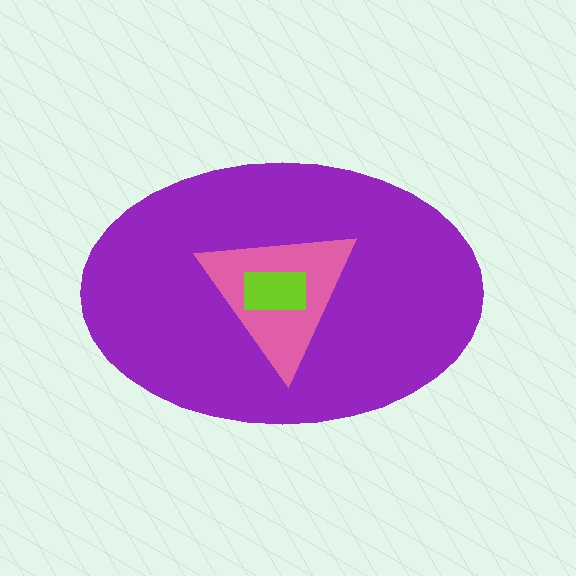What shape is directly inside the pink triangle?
The lime rectangle.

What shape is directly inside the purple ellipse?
The pink triangle.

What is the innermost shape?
The lime rectangle.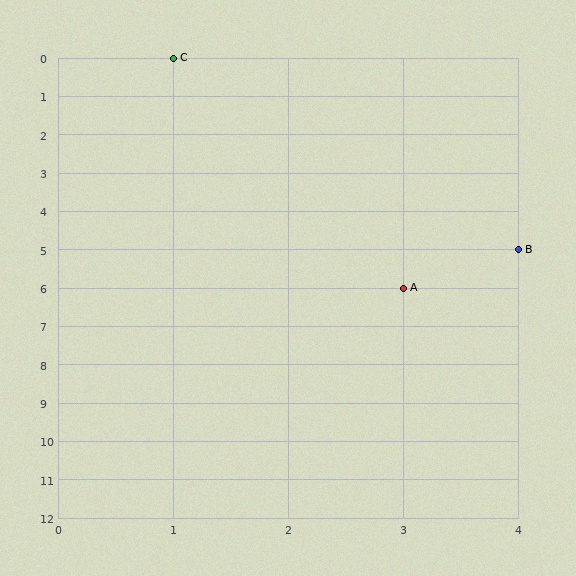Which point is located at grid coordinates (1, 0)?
Point C is at (1, 0).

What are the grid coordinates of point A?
Point A is at grid coordinates (3, 6).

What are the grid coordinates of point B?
Point B is at grid coordinates (4, 5).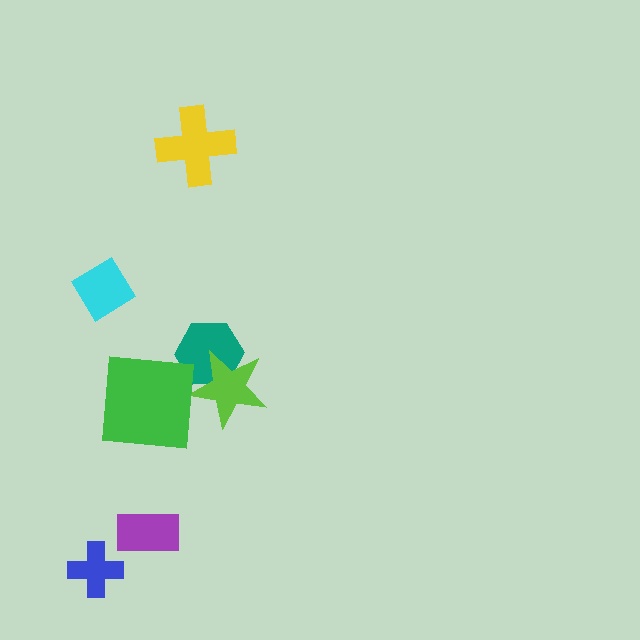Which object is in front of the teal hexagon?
The lime star is in front of the teal hexagon.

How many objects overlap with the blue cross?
0 objects overlap with the blue cross.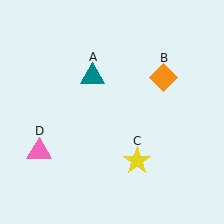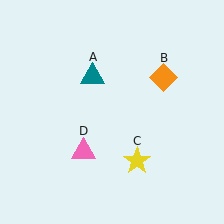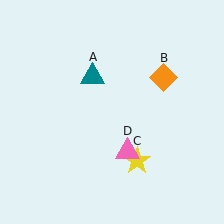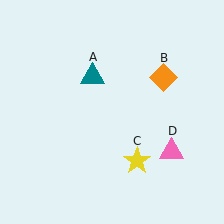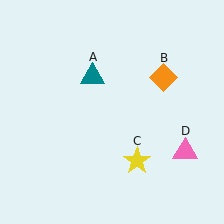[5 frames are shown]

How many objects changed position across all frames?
1 object changed position: pink triangle (object D).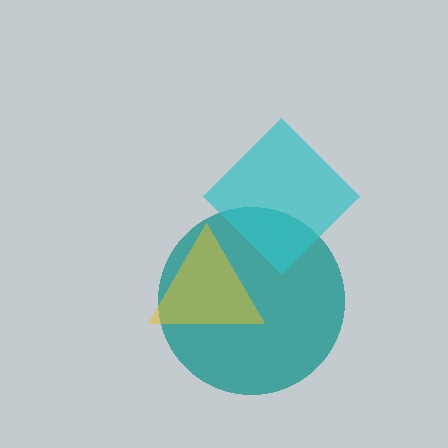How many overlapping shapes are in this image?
There are 3 overlapping shapes in the image.